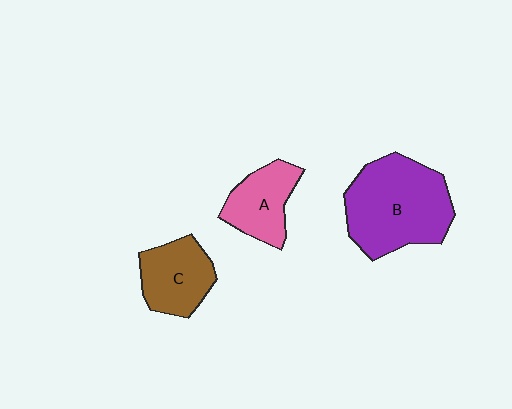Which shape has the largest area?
Shape B (purple).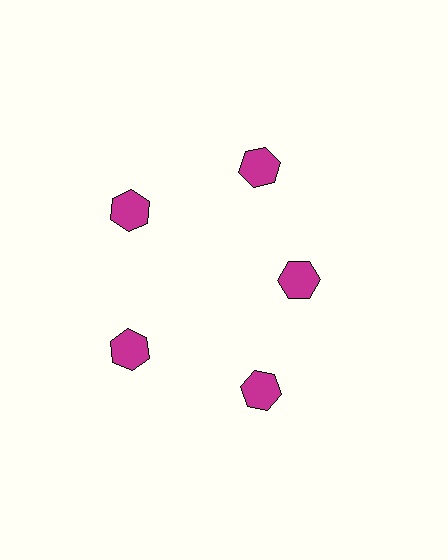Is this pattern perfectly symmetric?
No. The 5 magenta hexagons are arranged in a ring, but one element near the 3 o'clock position is pulled inward toward the center, breaking the 5-fold rotational symmetry.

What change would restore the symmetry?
The symmetry would be restored by moving it outward, back onto the ring so that all 5 hexagons sit at equal angles and equal distance from the center.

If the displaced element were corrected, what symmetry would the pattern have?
It would have 5-fold rotational symmetry — the pattern would map onto itself every 72 degrees.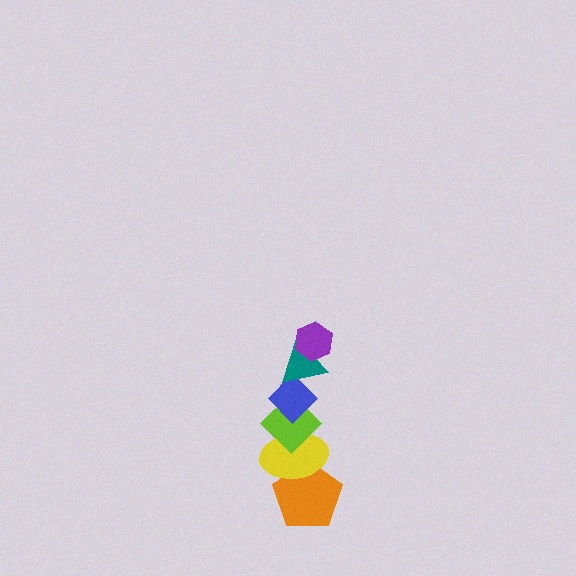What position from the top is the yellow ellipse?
The yellow ellipse is 5th from the top.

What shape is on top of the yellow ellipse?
The lime diamond is on top of the yellow ellipse.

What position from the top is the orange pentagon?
The orange pentagon is 6th from the top.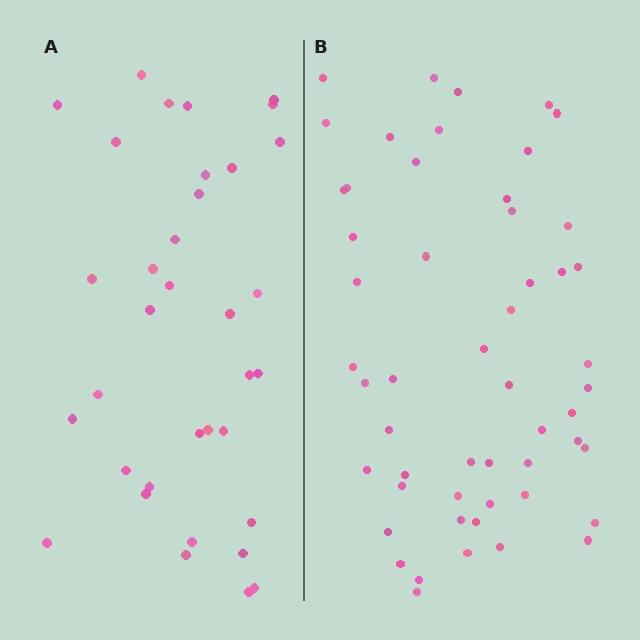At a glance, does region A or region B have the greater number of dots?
Region B (the right region) has more dots.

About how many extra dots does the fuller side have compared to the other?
Region B has approximately 20 more dots than region A.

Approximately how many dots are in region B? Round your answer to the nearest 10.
About 50 dots. (The exact count is 53, which rounds to 50.)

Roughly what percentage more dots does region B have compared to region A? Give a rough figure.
About 50% more.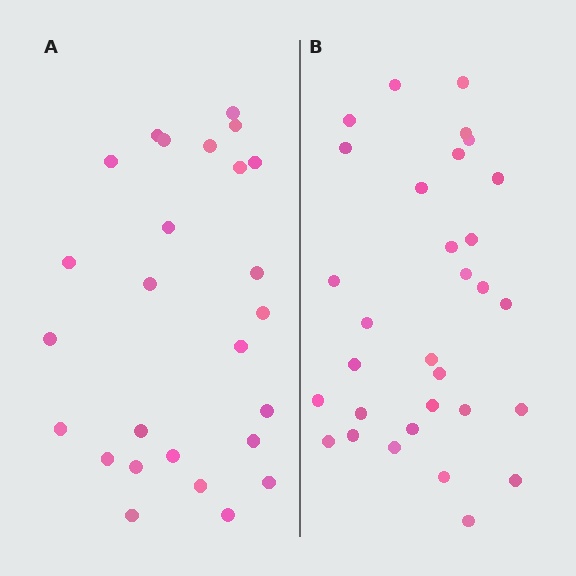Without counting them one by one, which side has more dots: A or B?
Region B (the right region) has more dots.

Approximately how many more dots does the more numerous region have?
Region B has about 5 more dots than region A.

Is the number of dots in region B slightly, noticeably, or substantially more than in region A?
Region B has only slightly more — the two regions are fairly close. The ratio is roughly 1.2 to 1.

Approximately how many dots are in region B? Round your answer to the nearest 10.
About 30 dots. (The exact count is 31, which rounds to 30.)